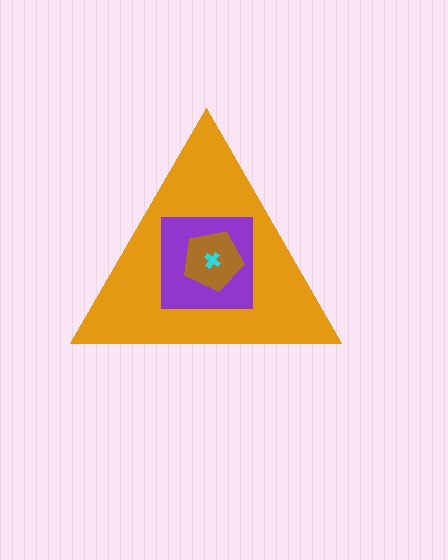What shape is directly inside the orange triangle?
The purple square.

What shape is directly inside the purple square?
The brown pentagon.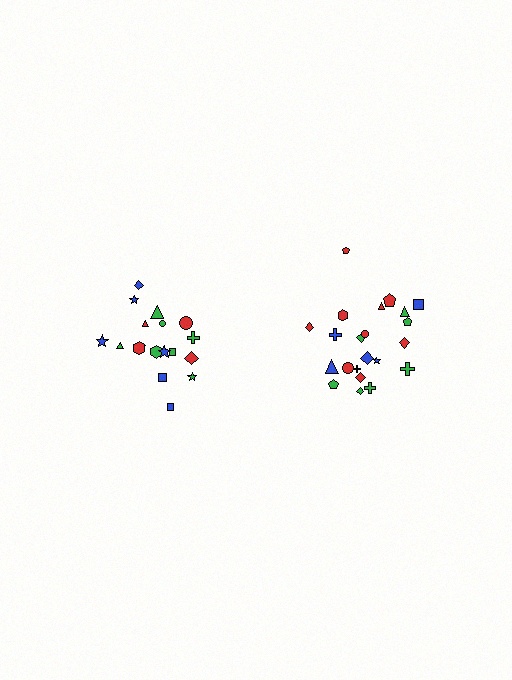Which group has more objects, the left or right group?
The right group.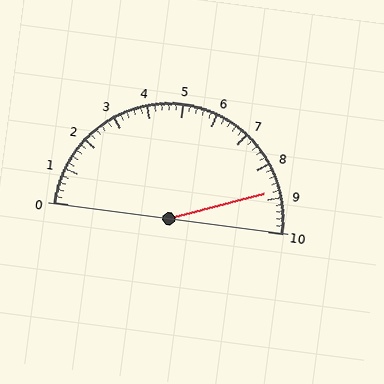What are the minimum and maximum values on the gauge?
The gauge ranges from 0 to 10.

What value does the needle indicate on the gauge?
The needle indicates approximately 8.8.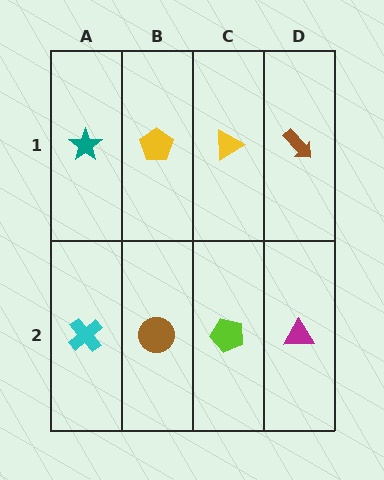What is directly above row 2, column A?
A teal star.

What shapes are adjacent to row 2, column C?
A yellow triangle (row 1, column C), a brown circle (row 2, column B), a magenta triangle (row 2, column D).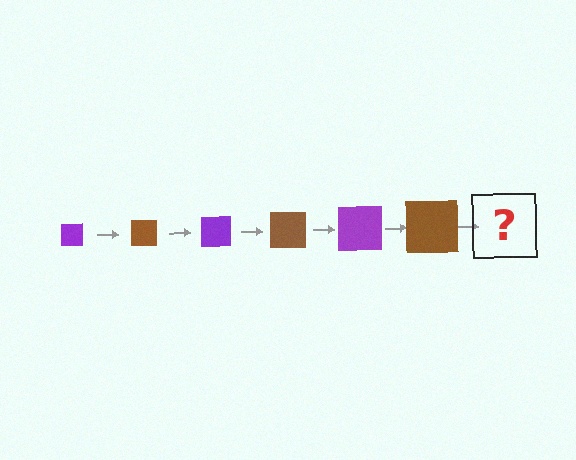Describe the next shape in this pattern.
It should be a purple square, larger than the previous one.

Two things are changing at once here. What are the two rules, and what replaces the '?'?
The two rules are that the square grows larger each step and the color cycles through purple and brown. The '?' should be a purple square, larger than the previous one.